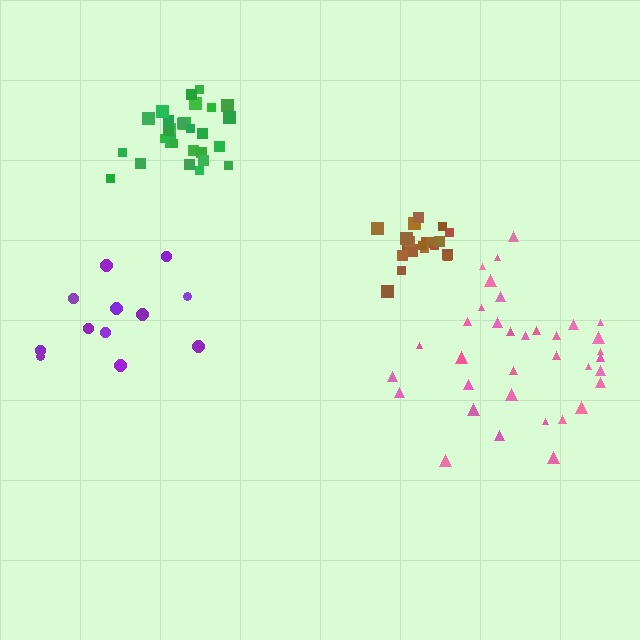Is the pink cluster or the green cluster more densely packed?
Green.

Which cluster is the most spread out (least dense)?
Purple.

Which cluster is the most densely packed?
Green.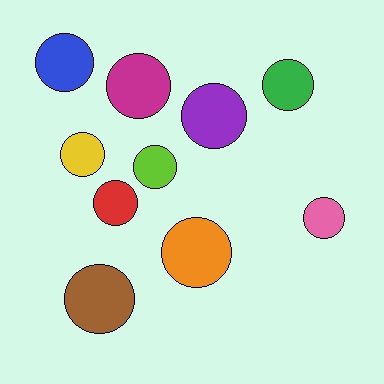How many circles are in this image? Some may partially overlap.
There are 10 circles.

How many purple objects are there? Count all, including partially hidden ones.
There is 1 purple object.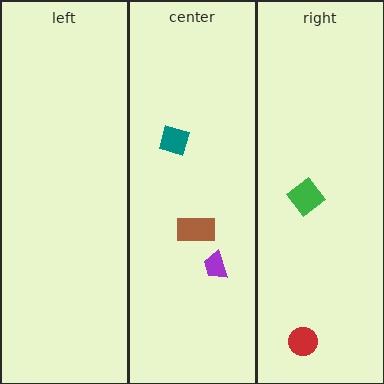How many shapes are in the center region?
3.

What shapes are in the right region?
The green diamond, the red circle.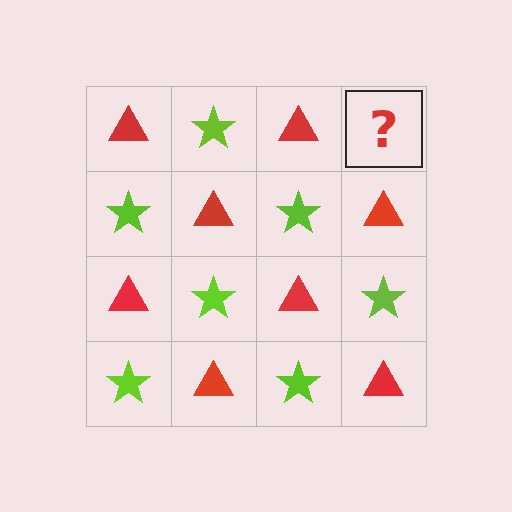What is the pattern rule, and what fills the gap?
The rule is that it alternates red triangle and lime star in a checkerboard pattern. The gap should be filled with a lime star.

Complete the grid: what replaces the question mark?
The question mark should be replaced with a lime star.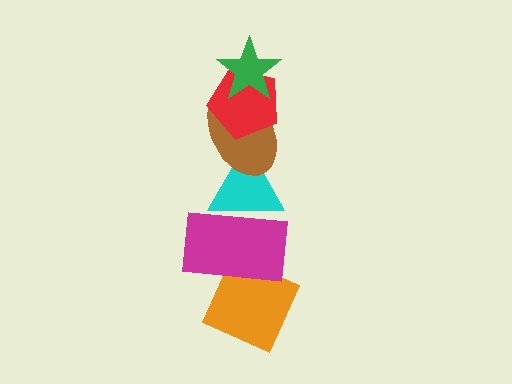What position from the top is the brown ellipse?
The brown ellipse is 3rd from the top.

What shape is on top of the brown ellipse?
The red pentagon is on top of the brown ellipse.